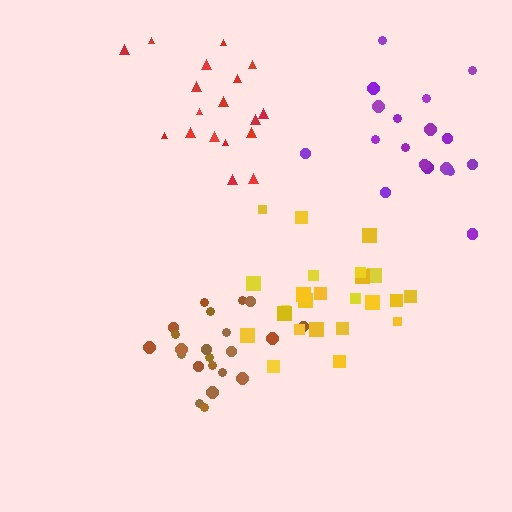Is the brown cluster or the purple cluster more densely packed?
Brown.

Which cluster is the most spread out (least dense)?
Purple.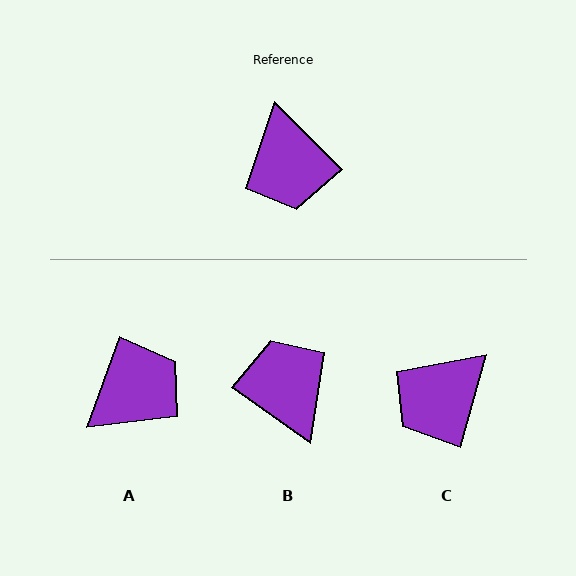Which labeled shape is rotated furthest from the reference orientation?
B, about 170 degrees away.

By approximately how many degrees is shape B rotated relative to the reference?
Approximately 170 degrees clockwise.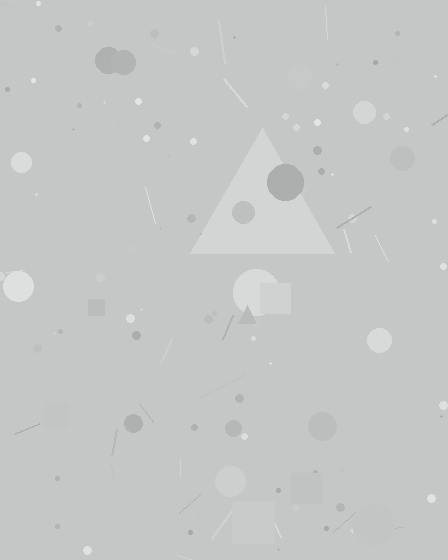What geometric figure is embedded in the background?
A triangle is embedded in the background.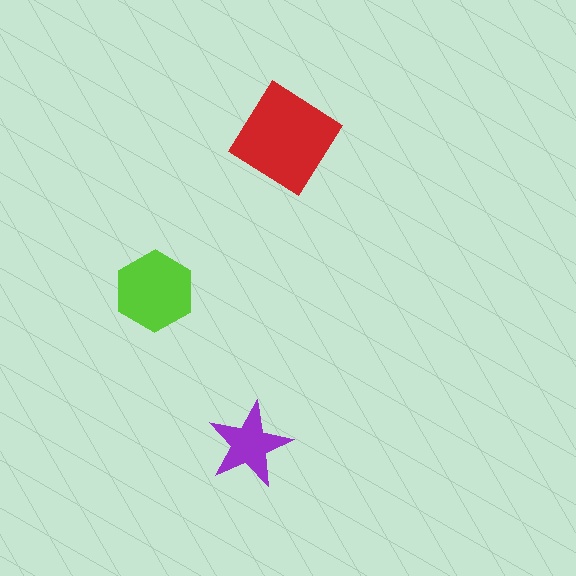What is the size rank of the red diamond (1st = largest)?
1st.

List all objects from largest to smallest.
The red diamond, the lime hexagon, the purple star.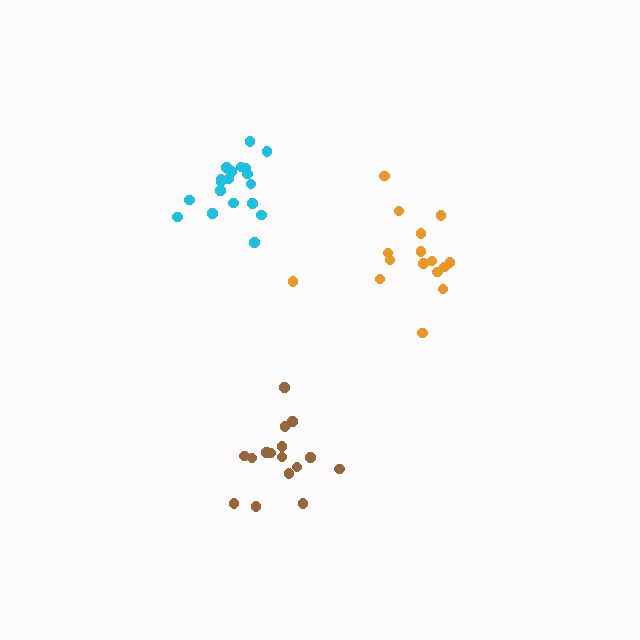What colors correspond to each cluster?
The clusters are colored: orange, cyan, brown.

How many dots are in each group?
Group 1: 16 dots, Group 2: 19 dots, Group 3: 16 dots (51 total).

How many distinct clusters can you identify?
There are 3 distinct clusters.